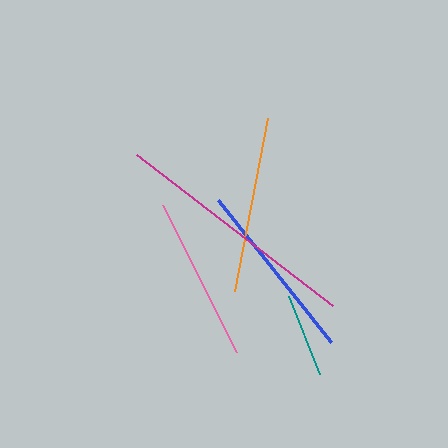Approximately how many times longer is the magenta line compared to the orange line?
The magenta line is approximately 1.4 times the length of the orange line.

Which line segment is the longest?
The magenta line is the longest at approximately 247 pixels.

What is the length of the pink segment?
The pink segment is approximately 164 pixels long.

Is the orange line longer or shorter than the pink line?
The orange line is longer than the pink line.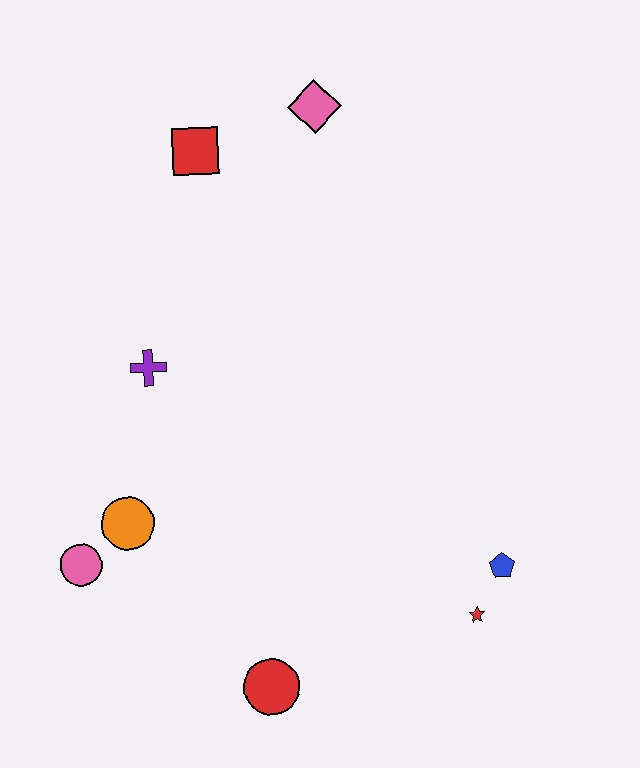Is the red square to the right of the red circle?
No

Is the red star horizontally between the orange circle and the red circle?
No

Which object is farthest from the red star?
The red square is farthest from the red star.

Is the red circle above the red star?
No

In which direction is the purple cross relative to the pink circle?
The purple cross is above the pink circle.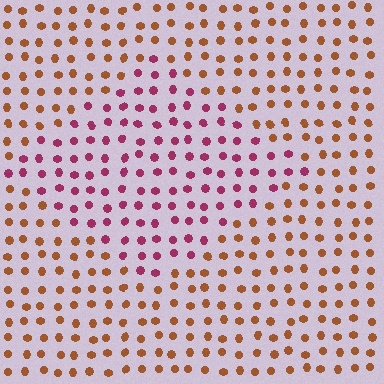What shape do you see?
I see a diamond.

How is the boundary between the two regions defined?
The boundary is defined purely by a slight shift in hue (about 51 degrees). Spacing, size, and orientation are identical on both sides.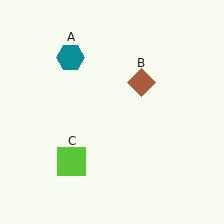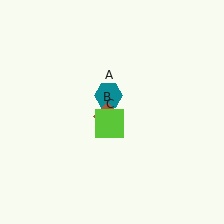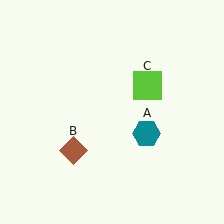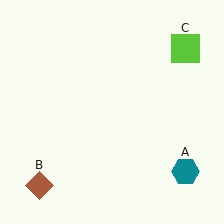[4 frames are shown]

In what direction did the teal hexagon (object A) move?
The teal hexagon (object A) moved down and to the right.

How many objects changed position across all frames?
3 objects changed position: teal hexagon (object A), brown diamond (object B), lime square (object C).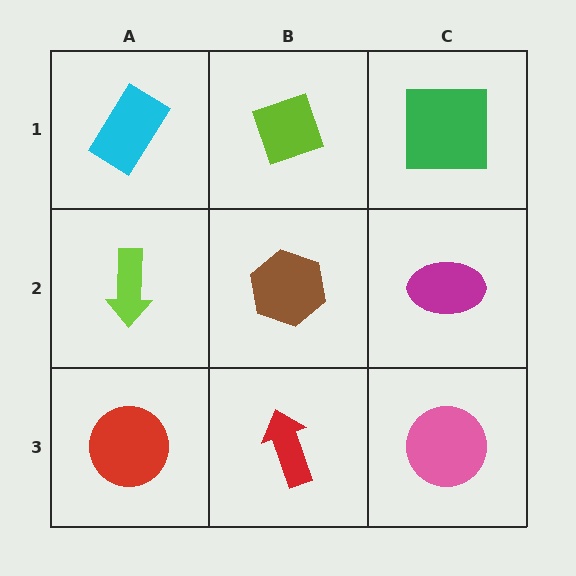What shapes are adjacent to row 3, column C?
A magenta ellipse (row 2, column C), a red arrow (row 3, column B).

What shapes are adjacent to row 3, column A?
A lime arrow (row 2, column A), a red arrow (row 3, column B).